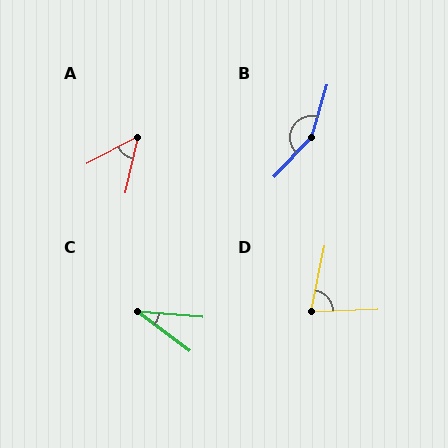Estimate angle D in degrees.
Approximately 77 degrees.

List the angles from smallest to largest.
C (32°), A (50°), D (77°), B (153°).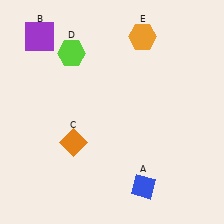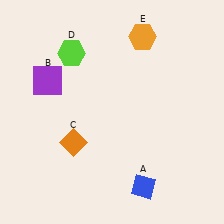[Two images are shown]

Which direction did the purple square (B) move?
The purple square (B) moved down.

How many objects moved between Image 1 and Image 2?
1 object moved between the two images.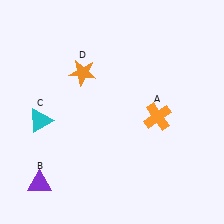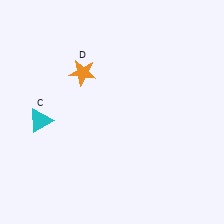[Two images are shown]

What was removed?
The orange cross (A), the purple triangle (B) were removed in Image 2.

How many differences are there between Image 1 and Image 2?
There are 2 differences between the two images.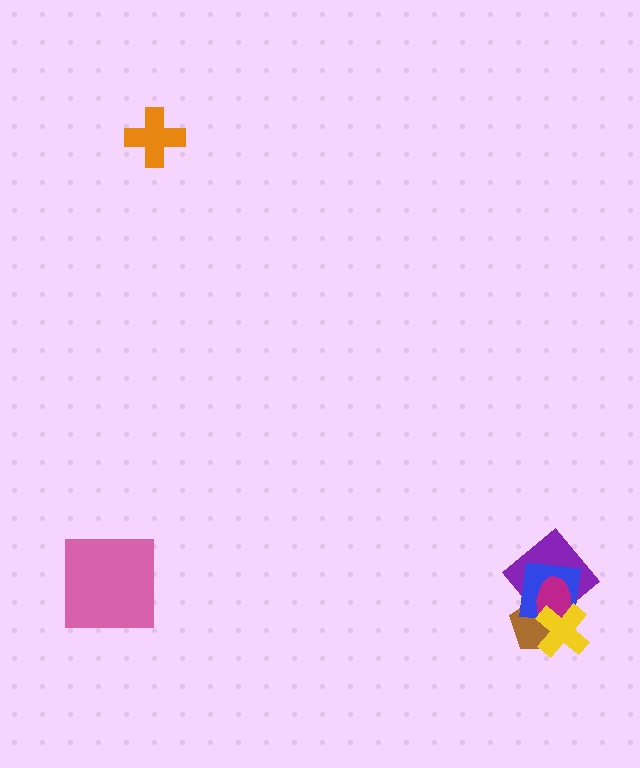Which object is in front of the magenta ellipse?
The yellow cross is in front of the magenta ellipse.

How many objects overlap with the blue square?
4 objects overlap with the blue square.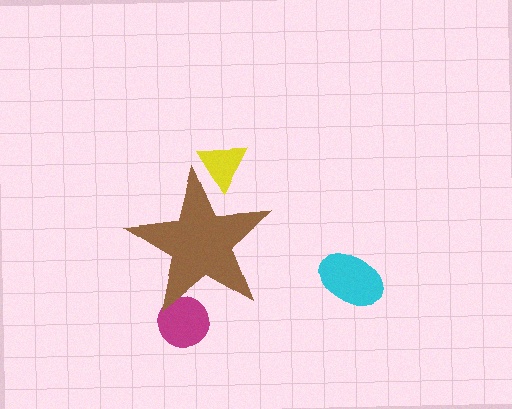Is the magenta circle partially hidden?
Yes, the magenta circle is partially hidden behind the brown star.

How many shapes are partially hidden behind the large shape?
2 shapes are partially hidden.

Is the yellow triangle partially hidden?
Yes, the yellow triangle is partially hidden behind the brown star.